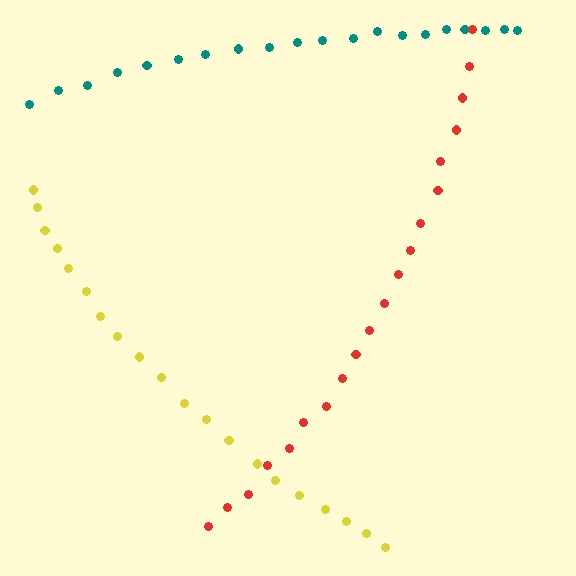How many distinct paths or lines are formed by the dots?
There are 3 distinct paths.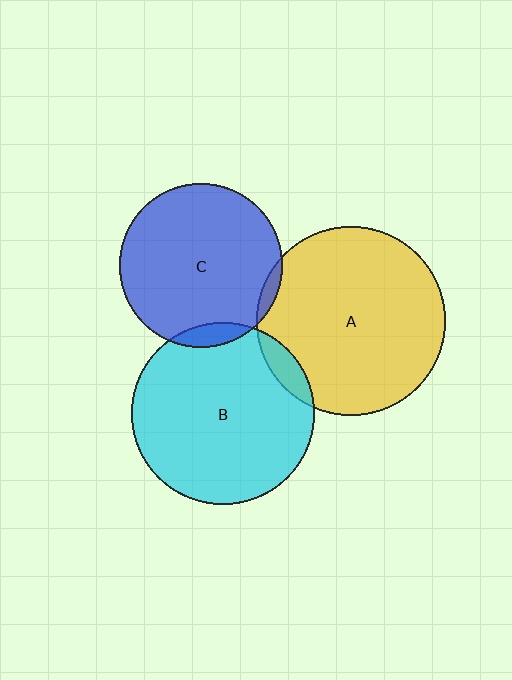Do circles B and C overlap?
Yes.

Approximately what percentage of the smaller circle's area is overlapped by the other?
Approximately 5%.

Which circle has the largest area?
Circle A (yellow).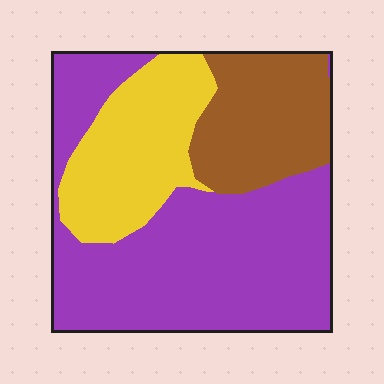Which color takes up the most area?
Purple, at roughly 55%.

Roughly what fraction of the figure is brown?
Brown takes up less than a quarter of the figure.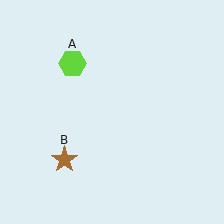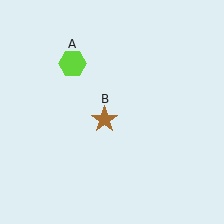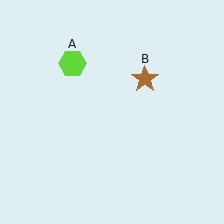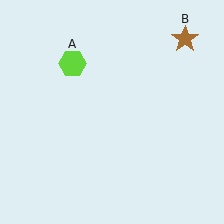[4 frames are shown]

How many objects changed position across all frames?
1 object changed position: brown star (object B).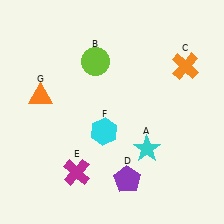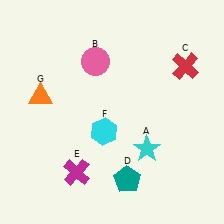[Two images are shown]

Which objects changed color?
B changed from lime to pink. C changed from orange to red. D changed from purple to teal.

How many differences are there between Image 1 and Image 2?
There are 3 differences between the two images.